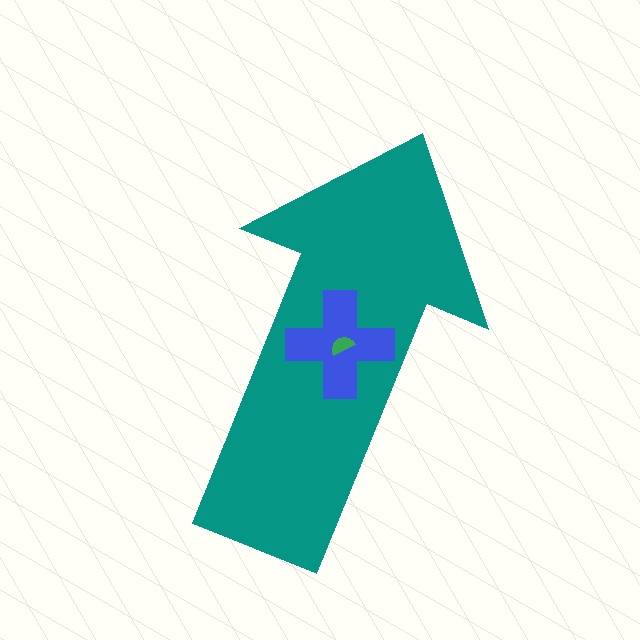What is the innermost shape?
The green semicircle.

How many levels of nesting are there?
3.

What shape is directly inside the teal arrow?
The blue cross.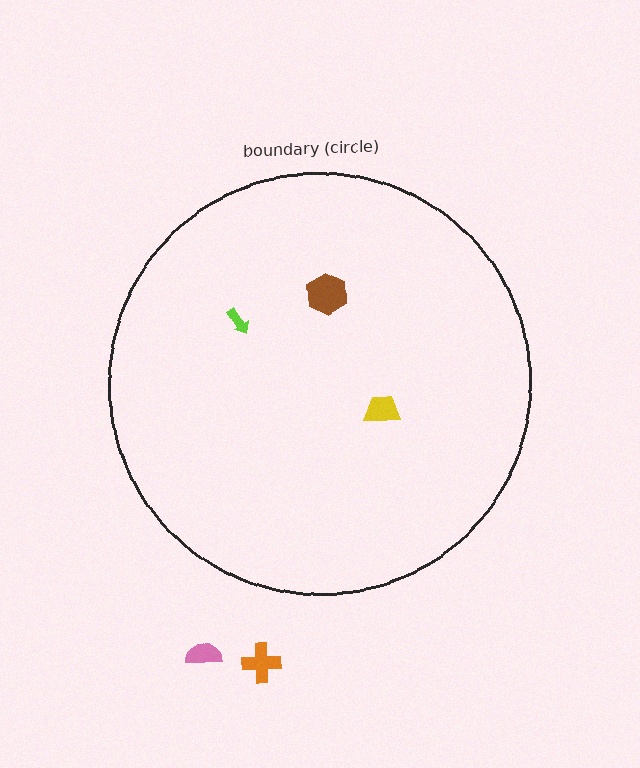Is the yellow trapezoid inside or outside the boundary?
Inside.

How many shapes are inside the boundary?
3 inside, 2 outside.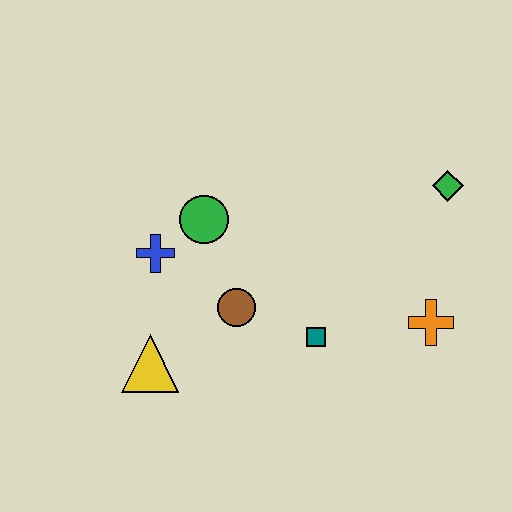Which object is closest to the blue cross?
The green circle is closest to the blue cross.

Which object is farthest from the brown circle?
The green diamond is farthest from the brown circle.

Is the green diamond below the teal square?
No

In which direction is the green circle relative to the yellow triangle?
The green circle is above the yellow triangle.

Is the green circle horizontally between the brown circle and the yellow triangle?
Yes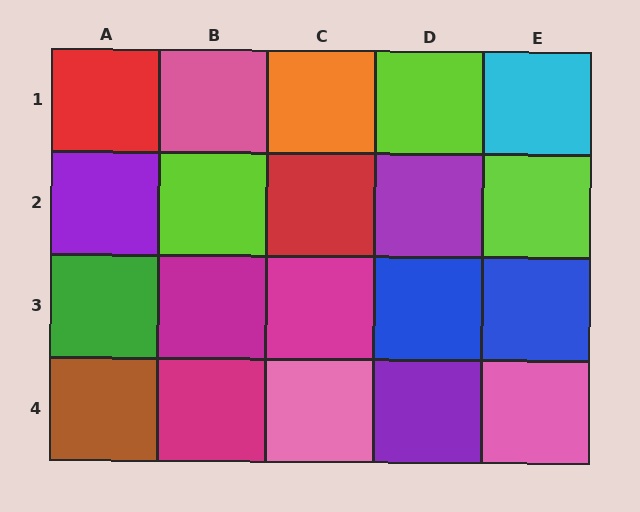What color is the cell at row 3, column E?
Blue.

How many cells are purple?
3 cells are purple.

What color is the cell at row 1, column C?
Orange.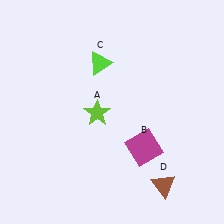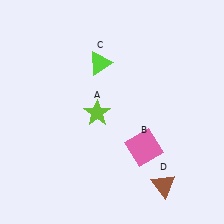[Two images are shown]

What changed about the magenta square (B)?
In Image 1, B is magenta. In Image 2, it changed to pink.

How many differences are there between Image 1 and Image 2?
There is 1 difference between the two images.